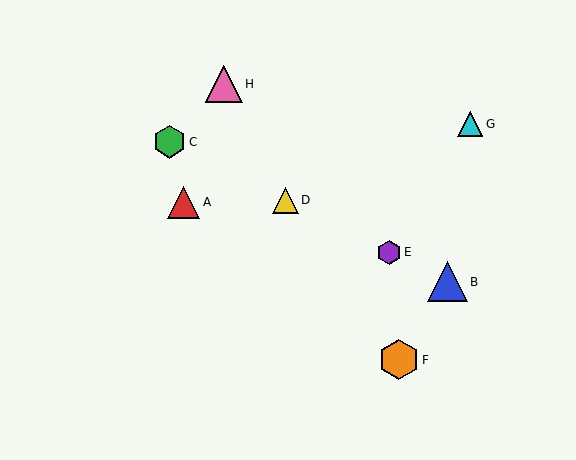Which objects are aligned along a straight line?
Objects B, C, D, E are aligned along a straight line.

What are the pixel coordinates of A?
Object A is at (184, 202).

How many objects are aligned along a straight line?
4 objects (B, C, D, E) are aligned along a straight line.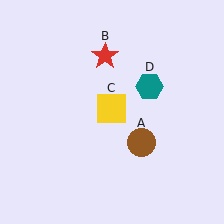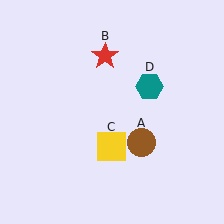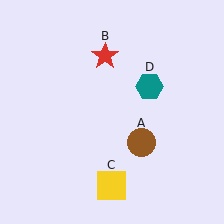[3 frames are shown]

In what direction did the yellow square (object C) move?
The yellow square (object C) moved down.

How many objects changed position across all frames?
1 object changed position: yellow square (object C).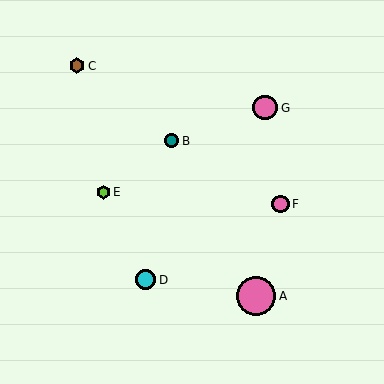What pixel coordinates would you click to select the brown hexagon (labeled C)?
Click at (77, 66) to select the brown hexagon C.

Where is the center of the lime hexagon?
The center of the lime hexagon is at (103, 192).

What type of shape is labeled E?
Shape E is a lime hexagon.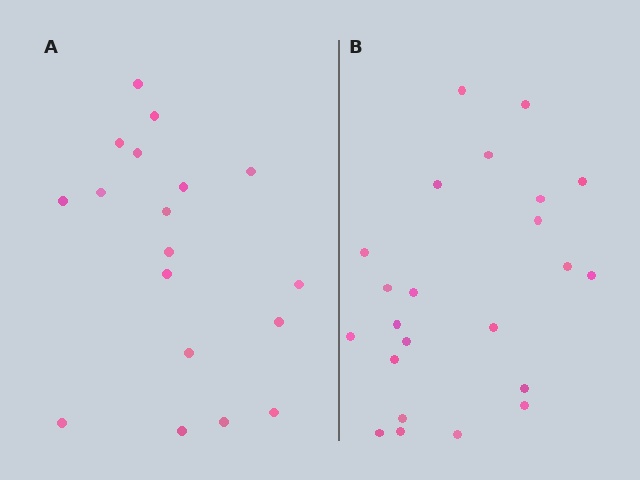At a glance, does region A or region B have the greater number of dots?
Region B (the right region) has more dots.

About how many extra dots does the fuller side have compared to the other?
Region B has about 5 more dots than region A.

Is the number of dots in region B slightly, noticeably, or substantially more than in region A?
Region B has noticeably more, but not dramatically so. The ratio is roughly 1.3 to 1.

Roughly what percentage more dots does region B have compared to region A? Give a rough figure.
About 30% more.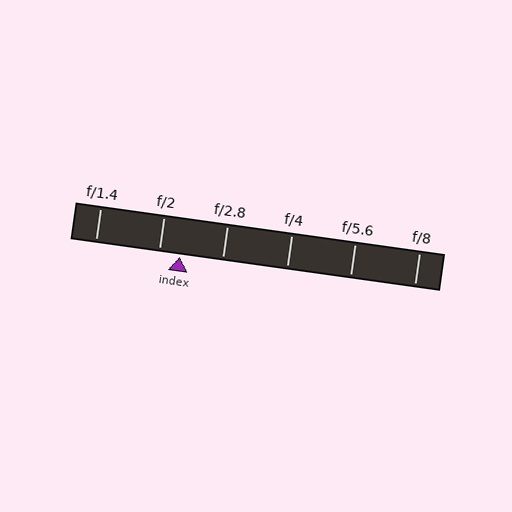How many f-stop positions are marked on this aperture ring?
There are 6 f-stop positions marked.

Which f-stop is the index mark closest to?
The index mark is closest to f/2.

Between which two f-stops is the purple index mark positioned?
The index mark is between f/2 and f/2.8.